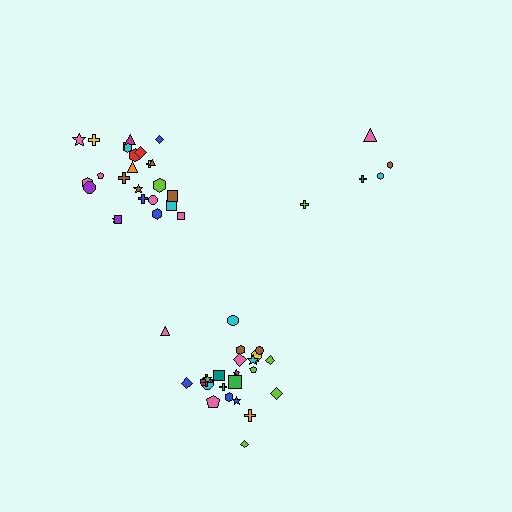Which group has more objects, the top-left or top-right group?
The top-left group.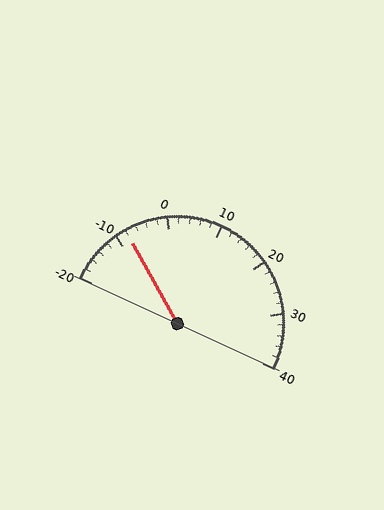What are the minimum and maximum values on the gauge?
The gauge ranges from -20 to 40.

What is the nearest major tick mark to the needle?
The nearest major tick mark is -10.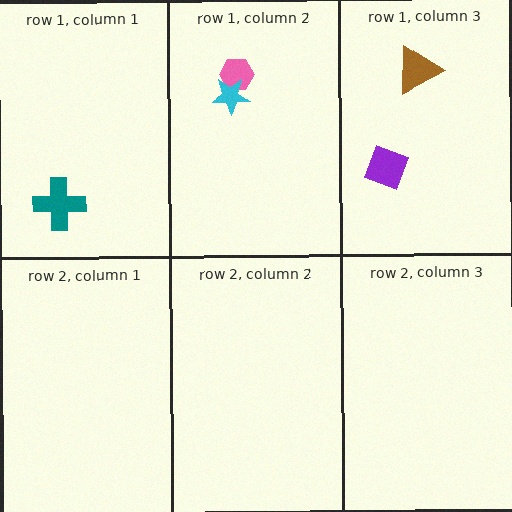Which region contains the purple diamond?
The row 1, column 3 region.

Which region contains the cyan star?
The row 1, column 2 region.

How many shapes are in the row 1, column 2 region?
2.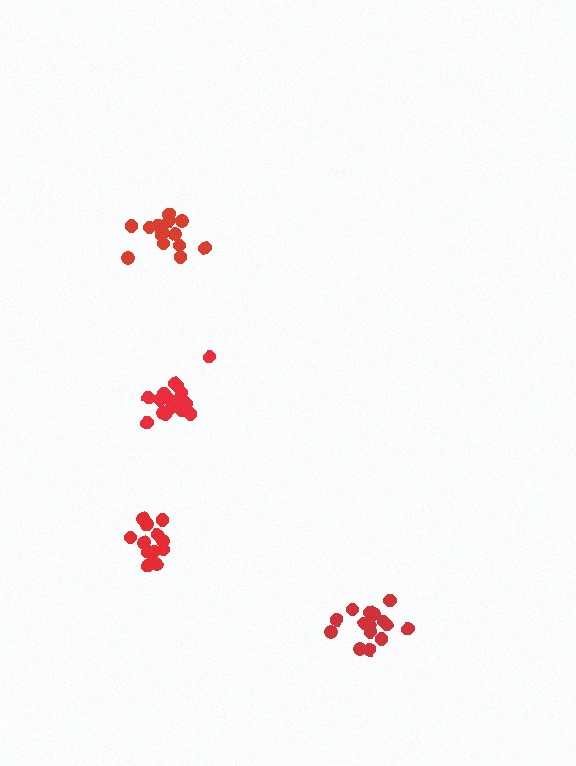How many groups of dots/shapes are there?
There are 4 groups.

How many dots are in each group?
Group 1: 13 dots, Group 2: 15 dots, Group 3: 18 dots, Group 4: 15 dots (61 total).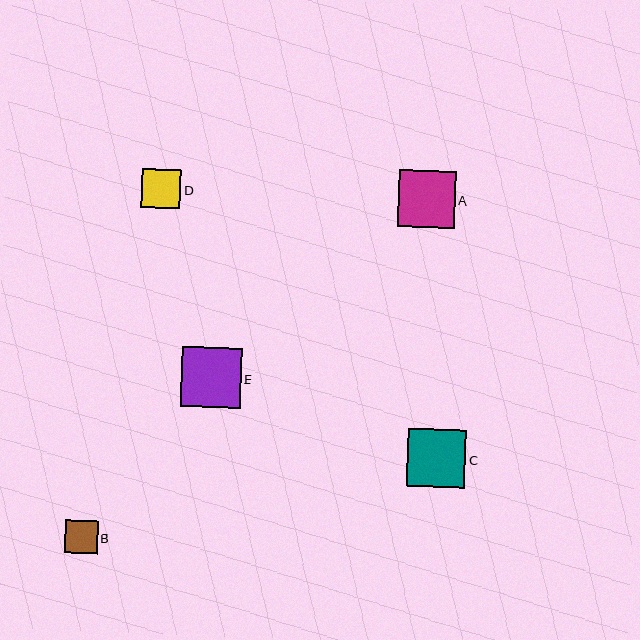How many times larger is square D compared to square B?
Square D is approximately 1.2 times the size of square B.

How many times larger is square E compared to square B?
Square E is approximately 1.8 times the size of square B.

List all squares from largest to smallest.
From largest to smallest: E, C, A, D, B.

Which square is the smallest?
Square B is the smallest with a size of approximately 33 pixels.